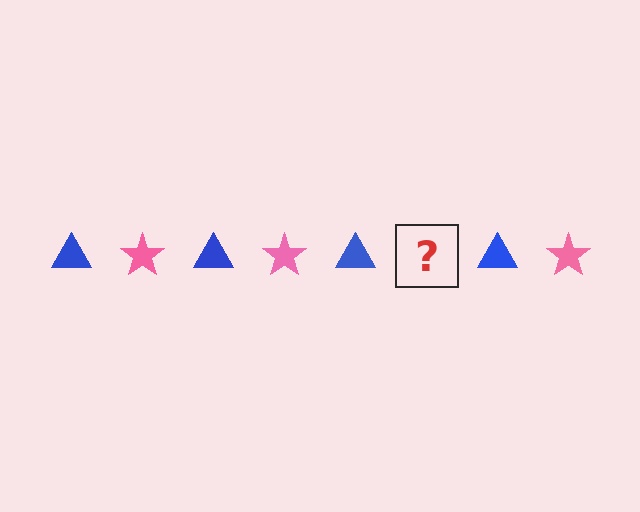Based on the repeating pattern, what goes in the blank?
The blank should be a pink star.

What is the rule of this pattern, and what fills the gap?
The rule is that the pattern alternates between blue triangle and pink star. The gap should be filled with a pink star.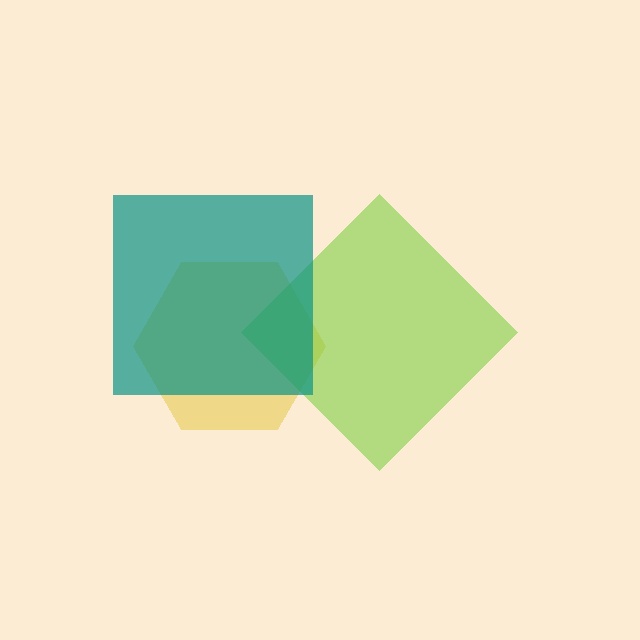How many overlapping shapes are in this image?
There are 3 overlapping shapes in the image.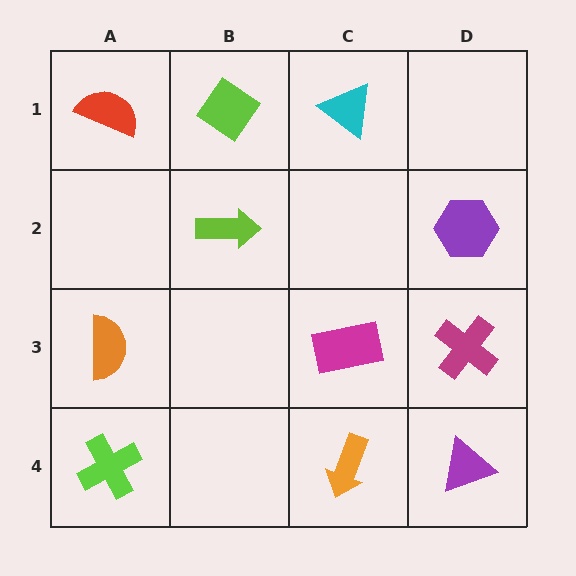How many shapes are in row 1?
3 shapes.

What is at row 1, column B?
A lime diamond.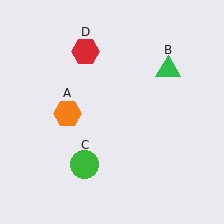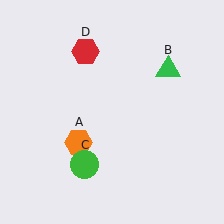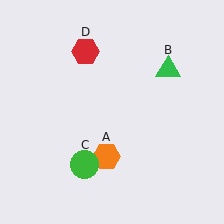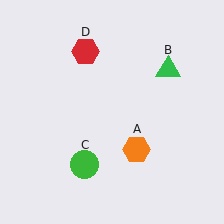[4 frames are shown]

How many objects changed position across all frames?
1 object changed position: orange hexagon (object A).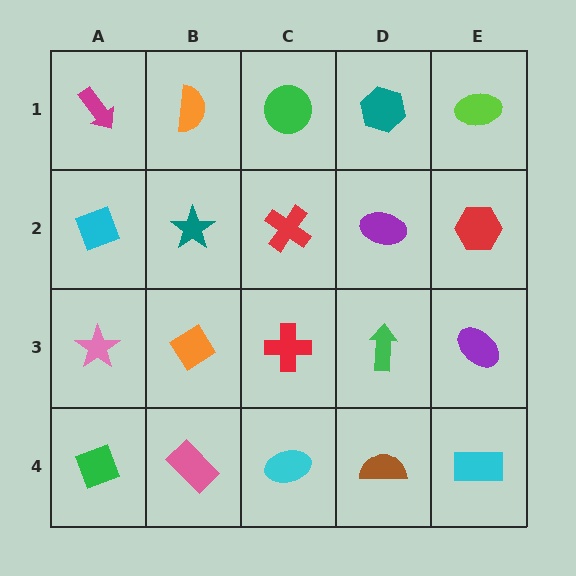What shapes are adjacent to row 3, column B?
A teal star (row 2, column B), a pink rectangle (row 4, column B), a pink star (row 3, column A), a red cross (row 3, column C).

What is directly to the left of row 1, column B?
A magenta arrow.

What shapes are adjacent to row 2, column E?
A lime ellipse (row 1, column E), a purple ellipse (row 3, column E), a purple ellipse (row 2, column D).